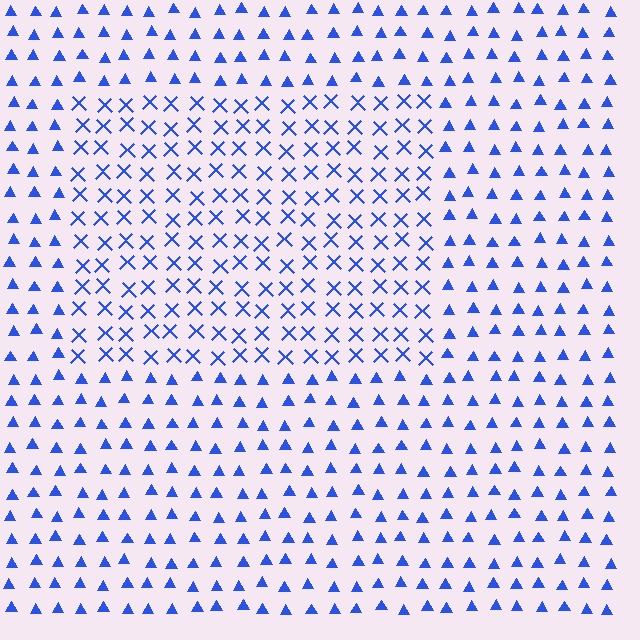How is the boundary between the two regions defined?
The boundary is defined by a change in element shape: X marks inside vs. triangles outside. All elements share the same color and spacing.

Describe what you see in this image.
The image is filled with small blue elements arranged in a uniform grid. A rectangle-shaped region contains X marks, while the surrounding area contains triangles. The boundary is defined purely by the change in element shape.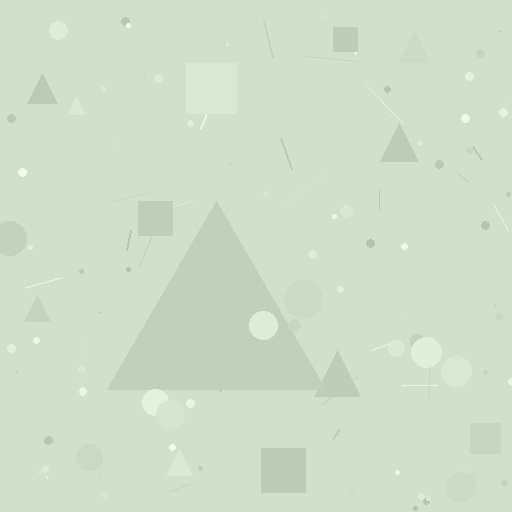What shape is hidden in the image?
A triangle is hidden in the image.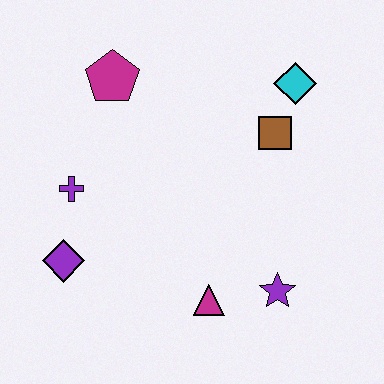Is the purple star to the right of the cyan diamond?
No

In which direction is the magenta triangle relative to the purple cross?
The magenta triangle is to the right of the purple cross.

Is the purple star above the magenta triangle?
Yes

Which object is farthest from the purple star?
The magenta pentagon is farthest from the purple star.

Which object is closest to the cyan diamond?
The brown square is closest to the cyan diamond.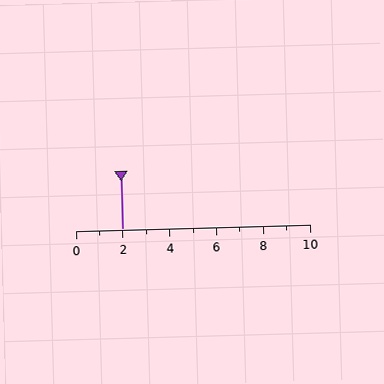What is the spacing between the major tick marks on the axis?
The major ticks are spaced 2 apart.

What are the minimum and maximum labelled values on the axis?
The axis runs from 0 to 10.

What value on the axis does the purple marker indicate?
The marker indicates approximately 2.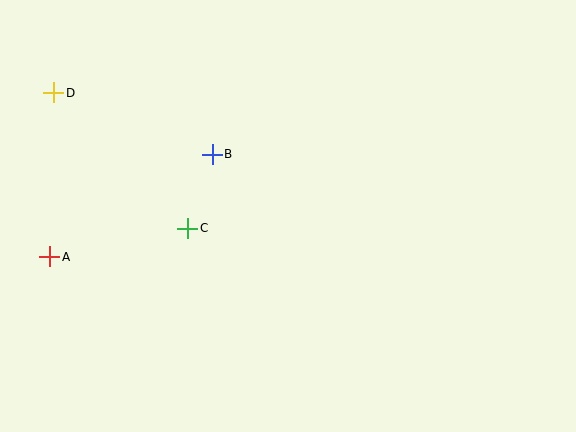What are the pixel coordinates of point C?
Point C is at (188, 228).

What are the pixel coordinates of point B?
Point B is at (212, 154).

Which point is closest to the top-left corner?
Point D is closest to the top-left corner.